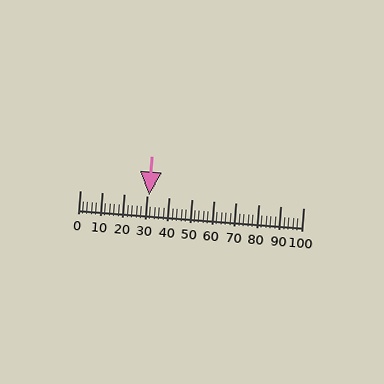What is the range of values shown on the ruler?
The ruler shows values from 0 to 100.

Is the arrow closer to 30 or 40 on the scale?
The arrow is closer to 30.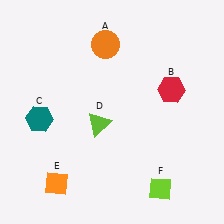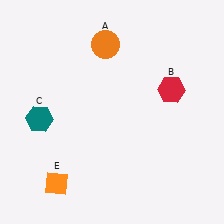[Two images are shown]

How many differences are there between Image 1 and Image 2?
There are 2 differences between the two images.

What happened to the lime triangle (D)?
The lime triangle (D) was removed in Image 2. It was in the bottom-left area of Image 1.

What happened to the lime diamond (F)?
The lime diamond (F) was removed in Image 2. It was in the bottom-right area of Image 1.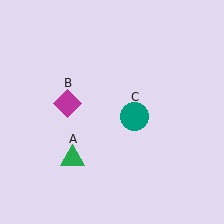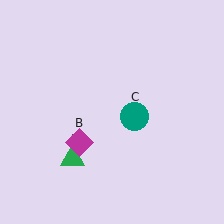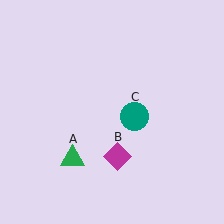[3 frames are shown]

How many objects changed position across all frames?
1 object changed position: magenta diamond (object B).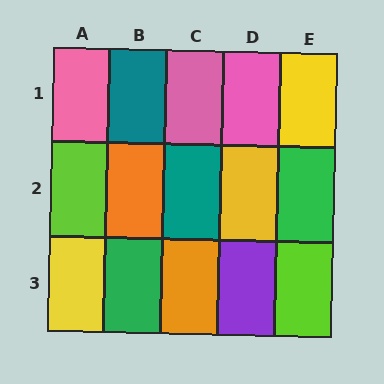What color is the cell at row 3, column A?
Yellow.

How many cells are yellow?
3 cells are yellow.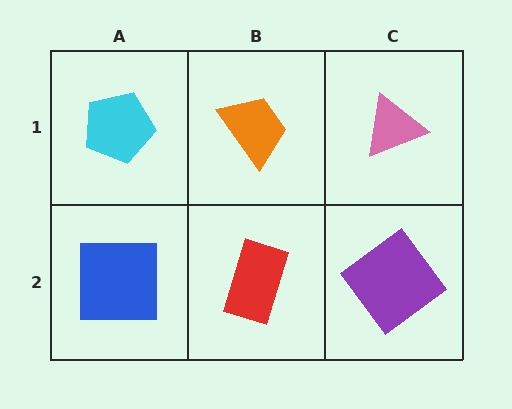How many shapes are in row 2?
3 shapes.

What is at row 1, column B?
An orange trapezoid.